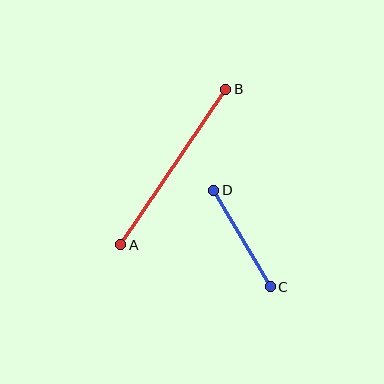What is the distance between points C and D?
The distance is approximately 112 pixels.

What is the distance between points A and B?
The distance is approximately 188 pixels.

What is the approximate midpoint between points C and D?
The midpoint is at approximately (242, 239) pixels.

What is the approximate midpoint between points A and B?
The midpoint is at approximately (173, 167) pixels.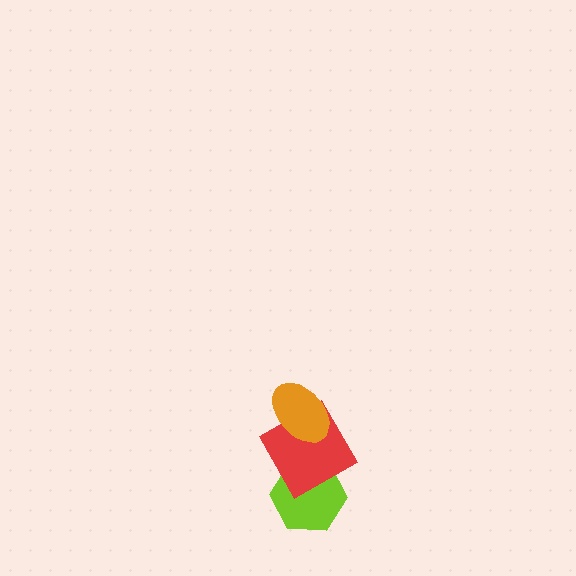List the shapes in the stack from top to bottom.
From top to bottom: the orange ellipse, the red square, the lime hexagon.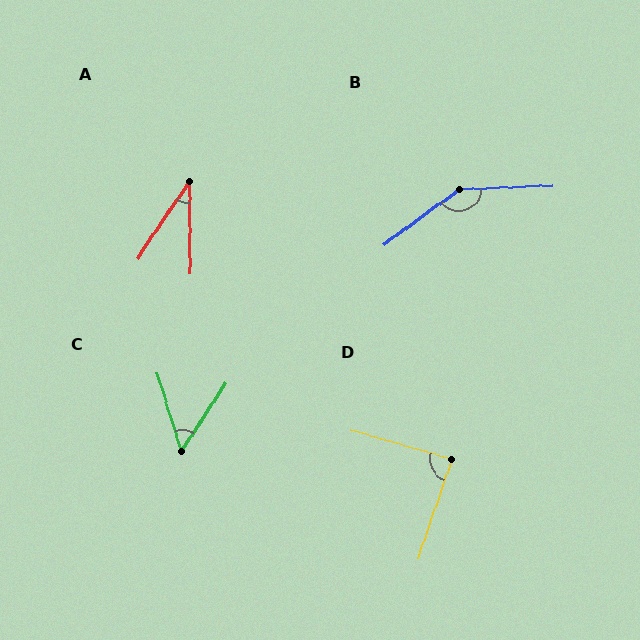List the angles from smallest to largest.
A (35°), C (50°), D (87°), B (146°).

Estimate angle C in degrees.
Approximately 50 degrees.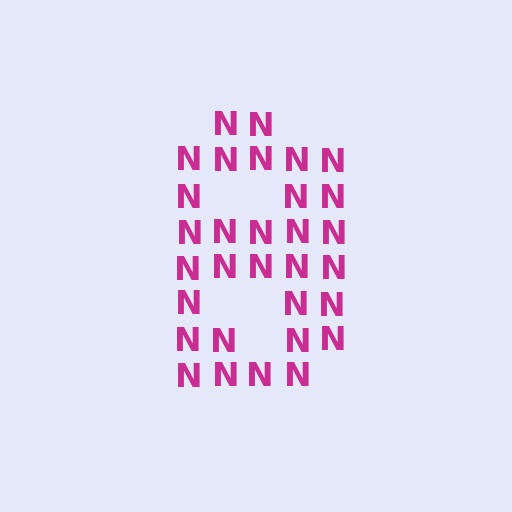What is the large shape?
The large shape is the digit 8.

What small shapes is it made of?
It is made of small letter N's.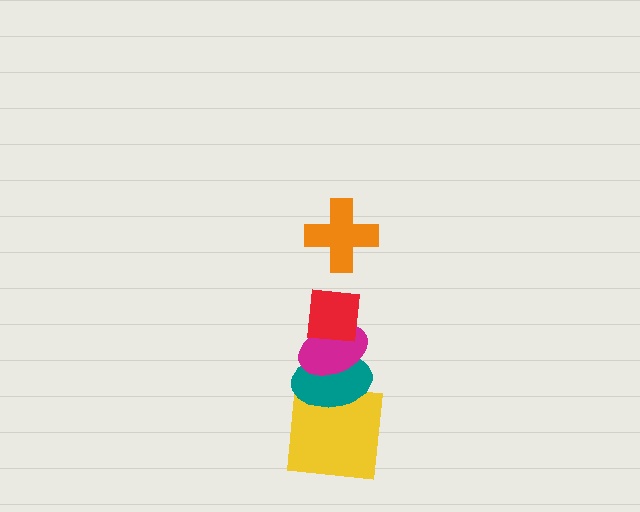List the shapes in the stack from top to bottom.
From top to bottom: the orange cross, the red square, the magenta ellipse, the teal ellipse, the yellow square.